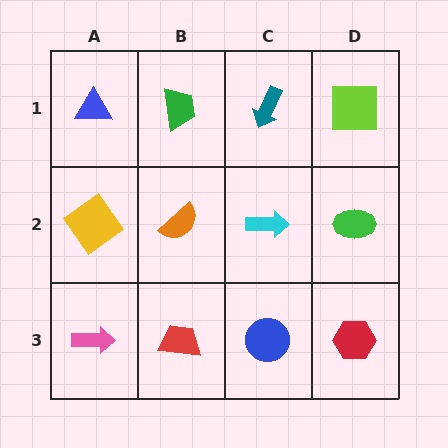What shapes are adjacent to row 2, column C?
A teal arrow (row 1, column C), a blue circle (row 3, column C), an orange semicircle (row 2, column B), a green ellipse (row 2, column D).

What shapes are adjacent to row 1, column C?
A cyan arrow (row 2, column C), a green trapezoid (row 1, column B), a lime square (row 1, column D).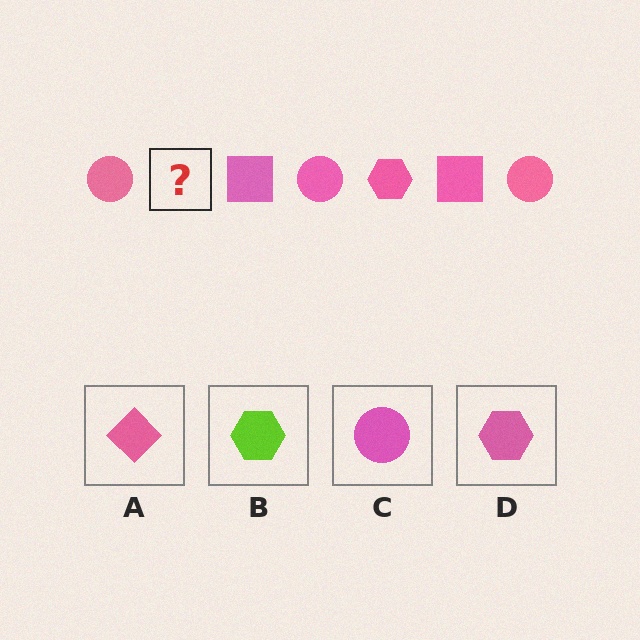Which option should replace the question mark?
Option D.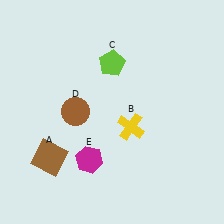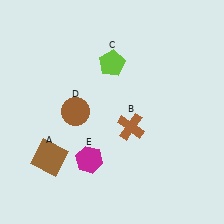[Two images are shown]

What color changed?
The cross (B) changed from yellow in Image 1 to brown in Image 2.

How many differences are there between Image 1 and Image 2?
There is 1 difference between the two images.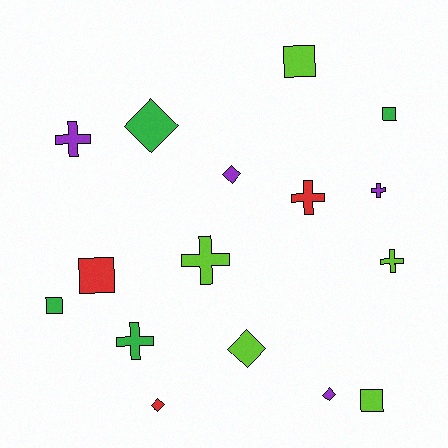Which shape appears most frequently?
Cross, with 6 objects.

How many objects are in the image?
There are 16 objects.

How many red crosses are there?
There is 1 red cross.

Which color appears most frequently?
Lime, with 5 objects.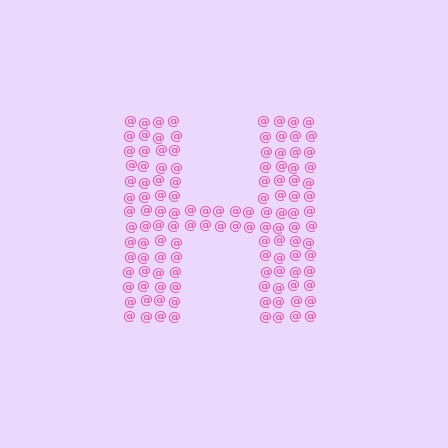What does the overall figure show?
The overall figure shows the letter H.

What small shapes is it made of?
It is made of small at signs.